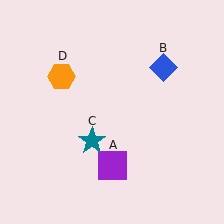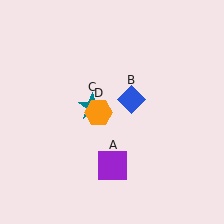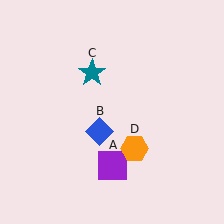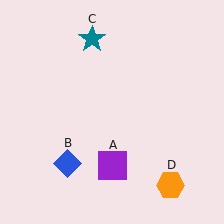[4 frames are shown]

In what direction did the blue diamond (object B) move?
The blue diamond (object B) moved down and to the left.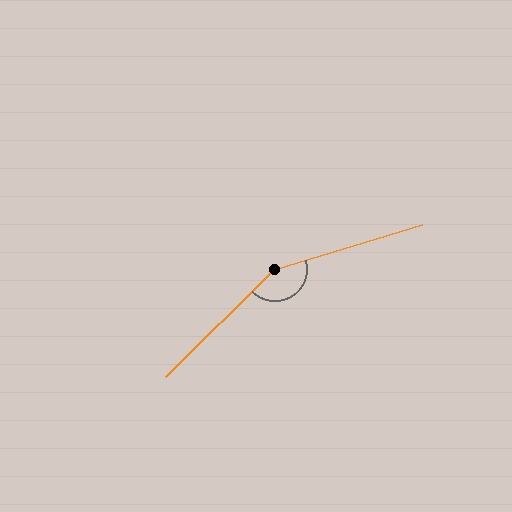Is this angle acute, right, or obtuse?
It is obtuse.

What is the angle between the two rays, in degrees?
Approximately 152 degrees.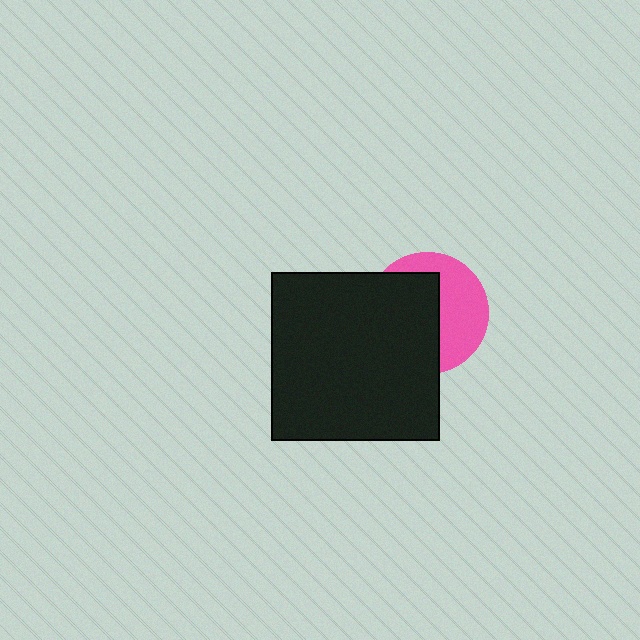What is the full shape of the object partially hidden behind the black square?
The partially hidden object is a pink circle.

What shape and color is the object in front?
The object in front is a black square.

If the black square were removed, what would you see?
You would see the complete pink circle.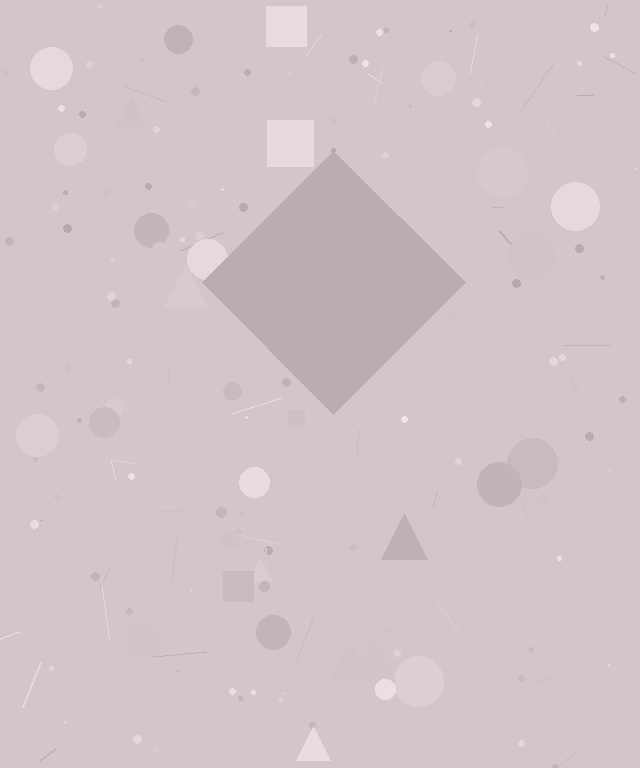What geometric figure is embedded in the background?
A diamond is embedded in the background.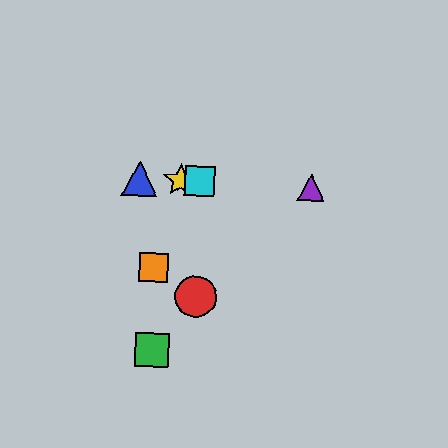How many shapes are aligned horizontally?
4 shapes (the blue triangle, the yellow star, the purple triangle, the cyan square) are aligned horizontally.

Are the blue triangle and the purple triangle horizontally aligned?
Yes, both are at y≈178.